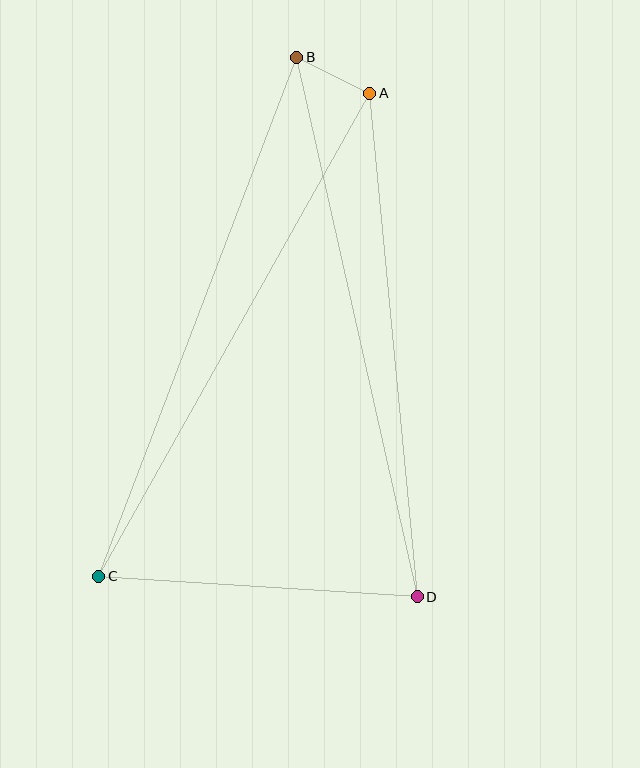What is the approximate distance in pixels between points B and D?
The distance between B and D is approximately 553 pixels.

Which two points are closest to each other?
Points A and B are closest to each other.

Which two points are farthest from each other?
Points B and C are farthest from each other.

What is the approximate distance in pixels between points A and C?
The distance between A and C is approximately 554 pixels.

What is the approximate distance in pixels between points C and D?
The distance between C and D is approximately 319 pixels.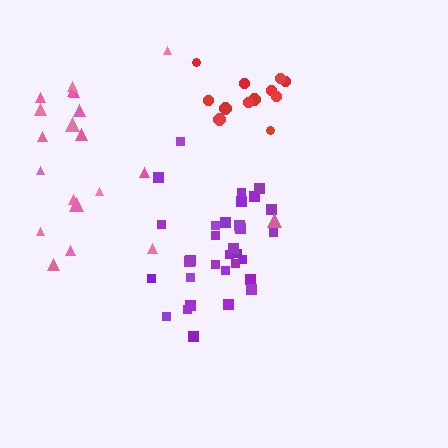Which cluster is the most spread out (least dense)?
Pink.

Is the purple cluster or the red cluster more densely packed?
Purple.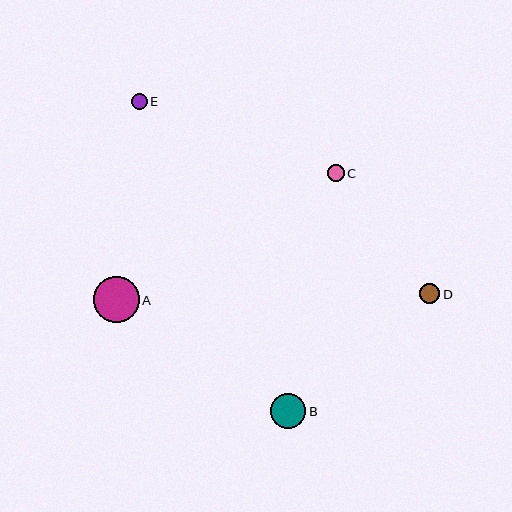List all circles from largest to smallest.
From largest to smallest: A, B, D, C, E.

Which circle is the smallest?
Circle E is the smallest with a size of approximately 16 pixels.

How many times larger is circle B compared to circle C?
Circle B is approximately 2.1 times the size of circle C.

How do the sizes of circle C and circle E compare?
Circle C and circle E are approximately the same size.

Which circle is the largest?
Circle A is the largest with a size of approximately 46 pixels.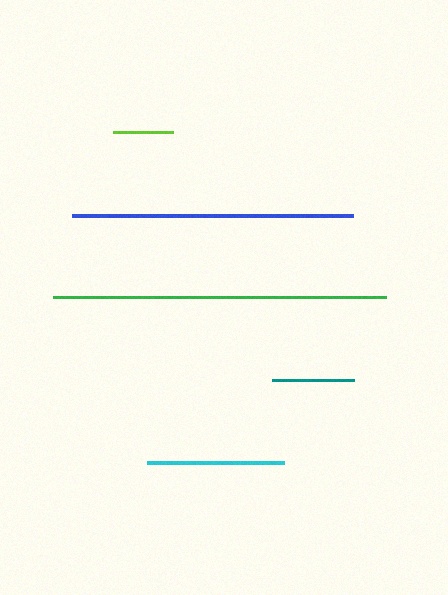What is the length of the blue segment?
The blue segment is approximately 281 pixels long.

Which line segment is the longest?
The green line is the longest at approximately 333 pixels.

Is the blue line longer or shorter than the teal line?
The blue line is longer than the teal line.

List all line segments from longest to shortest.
From longest to shortest: green, blue, cyan, teal, lime.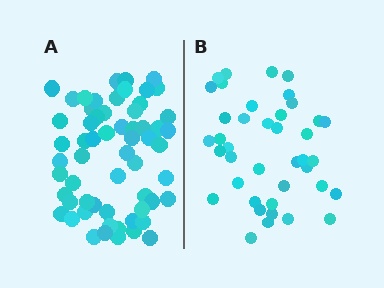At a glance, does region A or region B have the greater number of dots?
Region A (the left region) has more dots.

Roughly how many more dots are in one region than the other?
Region A has approximately 20 more dots than region B.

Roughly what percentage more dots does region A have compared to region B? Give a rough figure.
About 50% more.